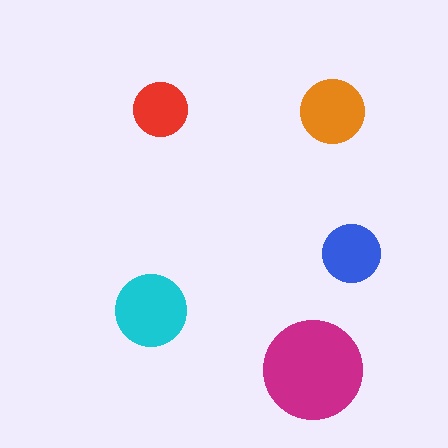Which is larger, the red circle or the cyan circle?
The cyan one.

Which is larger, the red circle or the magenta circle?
The magenta one.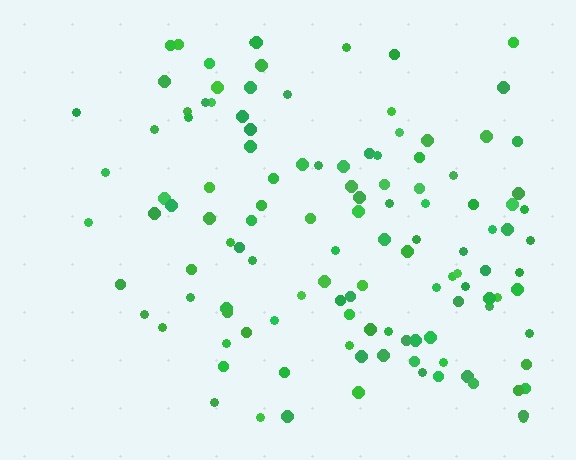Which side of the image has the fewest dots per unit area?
The left.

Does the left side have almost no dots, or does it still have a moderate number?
Still a moderate number, just noticeably fewer than the right.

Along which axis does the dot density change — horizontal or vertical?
Horizontal.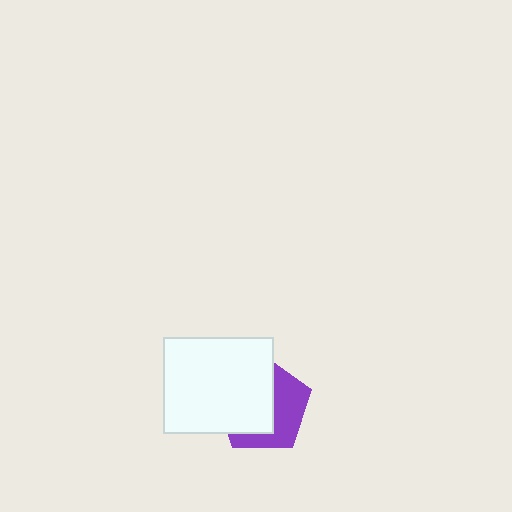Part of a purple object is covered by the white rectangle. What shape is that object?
It is a pentagon.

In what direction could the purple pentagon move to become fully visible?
The purple pentagon could move right. That would shift it out from behind the white rectangle entirely.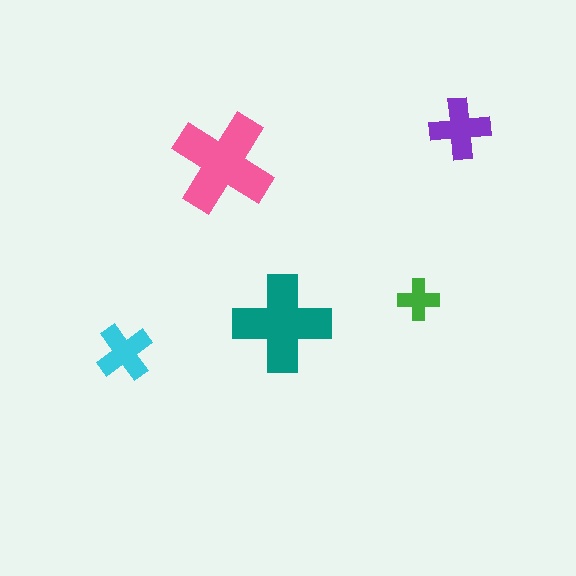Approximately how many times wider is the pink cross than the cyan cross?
About 2 times wider.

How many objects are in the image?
There are 5 objects in the image.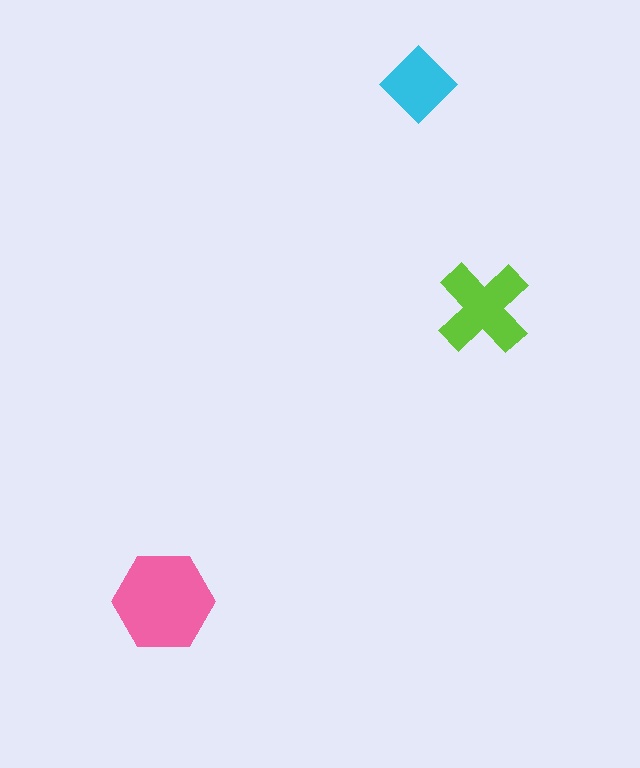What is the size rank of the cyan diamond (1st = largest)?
3rd.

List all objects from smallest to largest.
The cyan diamond, the lime cross, the pink hexagon.